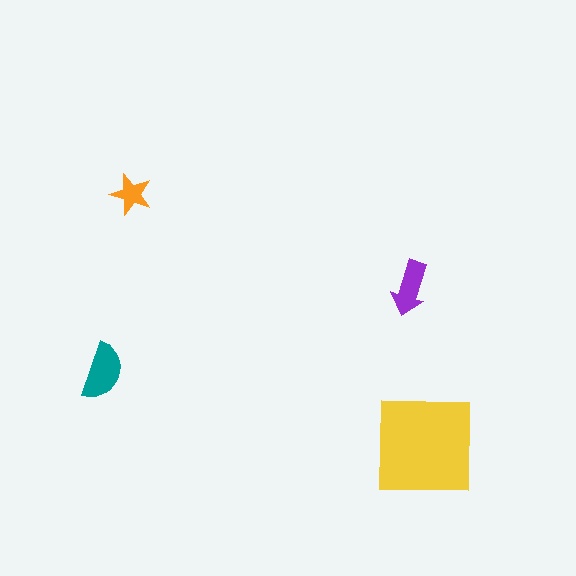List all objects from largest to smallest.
The yellow square, the teal semicircle, the purple arrow, the orange star.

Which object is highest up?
The orange star is topmost.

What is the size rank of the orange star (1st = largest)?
4th.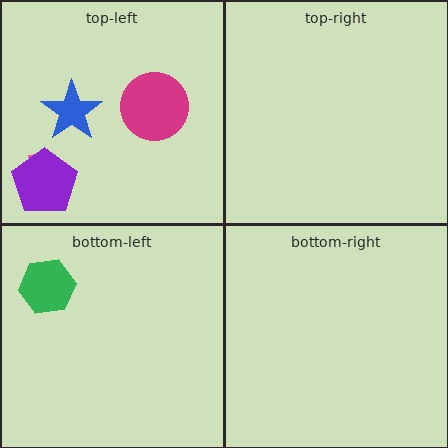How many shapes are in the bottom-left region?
1.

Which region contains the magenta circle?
The top-left region.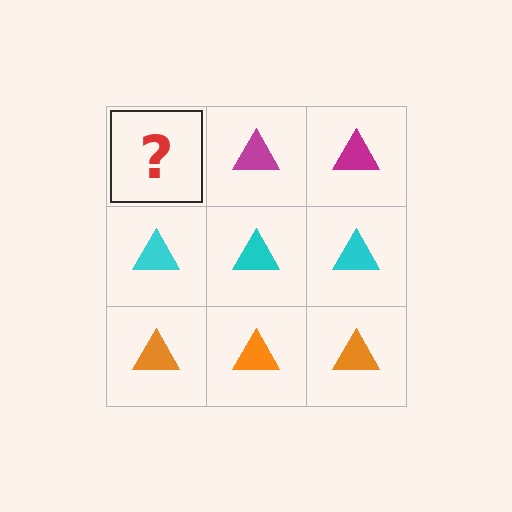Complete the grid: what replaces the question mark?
The question mark should be replaced with a magenta triangle.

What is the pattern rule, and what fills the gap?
The rule is that each row has a consistent color. The gap should be filled with a magenta triangle.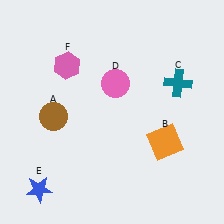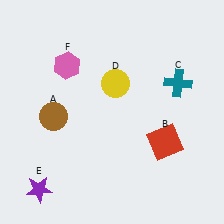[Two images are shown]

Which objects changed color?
B changed from orange to red. D changed from pink to yellow. E changed from blue to purple.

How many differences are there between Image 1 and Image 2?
There are 3 differences between the two images.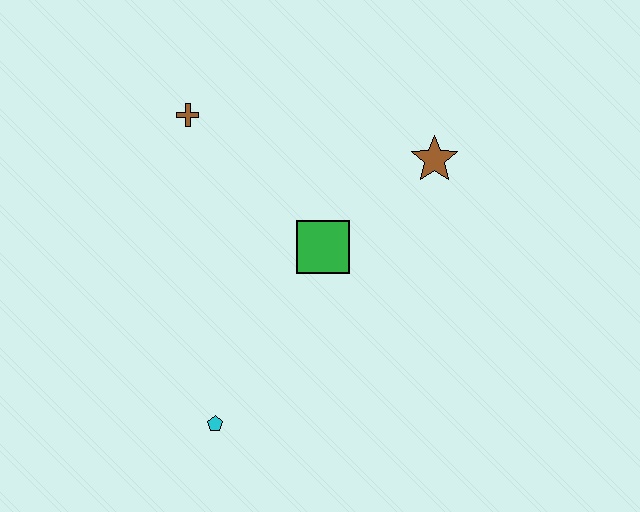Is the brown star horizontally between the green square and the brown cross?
No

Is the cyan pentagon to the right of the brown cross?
Yes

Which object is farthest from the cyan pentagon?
The brown star is farthest from the cyan pentagon.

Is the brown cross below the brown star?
No